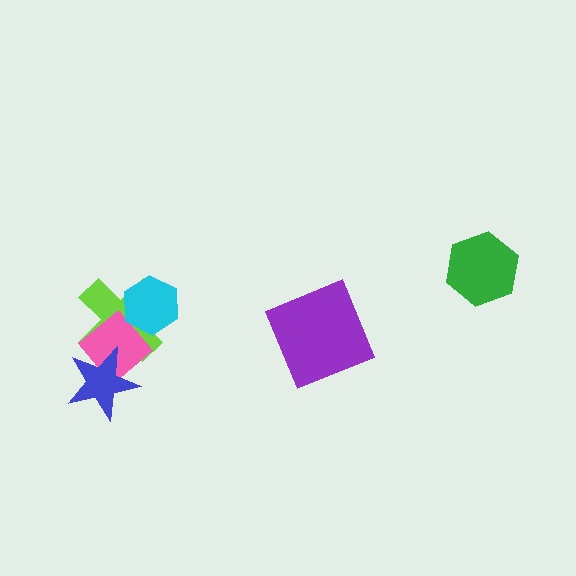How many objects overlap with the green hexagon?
0 objects overlap with the green hexagon.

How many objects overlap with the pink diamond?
3 objects overlap with the pink diamond.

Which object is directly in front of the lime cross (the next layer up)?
The pink diamond is directly in front of the lime cross.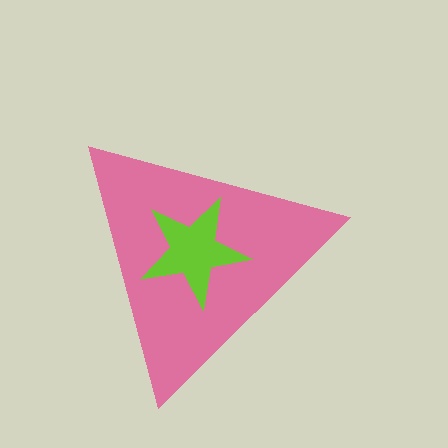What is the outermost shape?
The pink triangle.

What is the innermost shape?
The lime star.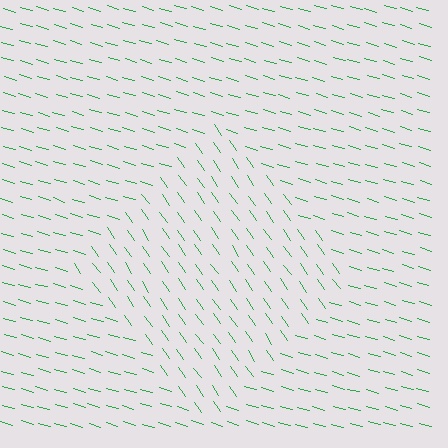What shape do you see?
I see a diamond.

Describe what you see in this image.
The image is filled with small green line segments. A diamond region in the image has lines oriented differently from the surrounding lines, creating a visible texture boundary.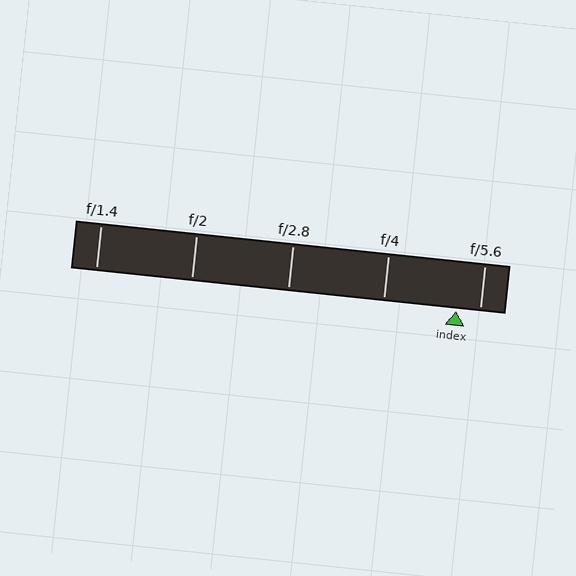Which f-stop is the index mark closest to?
The index mark is closest to f/5.6.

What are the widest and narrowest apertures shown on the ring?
The widest aperture shown is f/1.4 and the narrowest is f/5.6.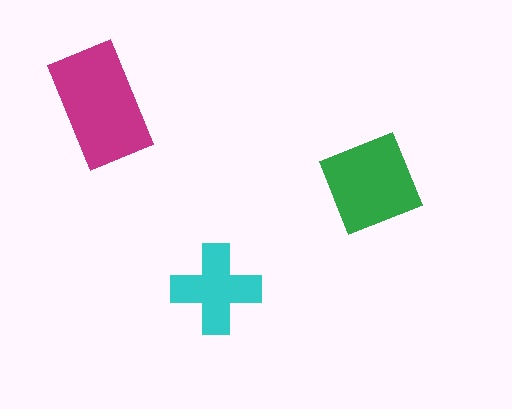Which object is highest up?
The magenta rectangle is topmost.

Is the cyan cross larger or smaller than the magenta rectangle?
Smaller.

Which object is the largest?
The magenta rectangle.